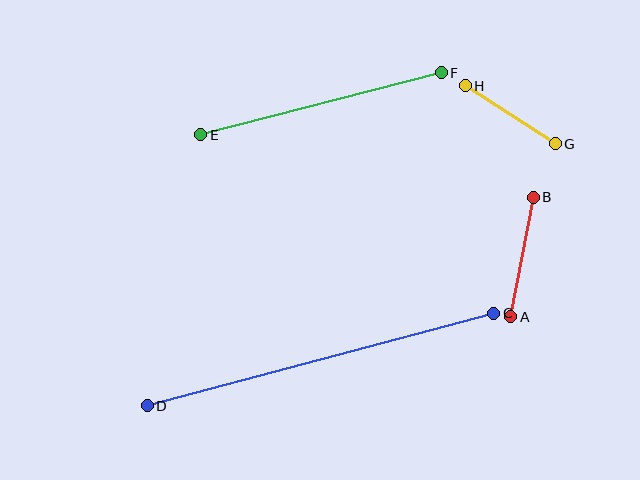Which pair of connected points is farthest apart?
Points C and D are farthest apart.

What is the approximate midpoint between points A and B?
The midpoint is at approximately (522, 257) pixels.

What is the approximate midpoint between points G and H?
The midpoint is at approximately (510, 115) pixels.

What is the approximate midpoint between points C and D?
The midpoint is at approximately (321, 359) pixels.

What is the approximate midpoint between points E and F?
The midpoint is at approximately (321, 104) pixels.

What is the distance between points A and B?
The distance is approximately 121 pixels.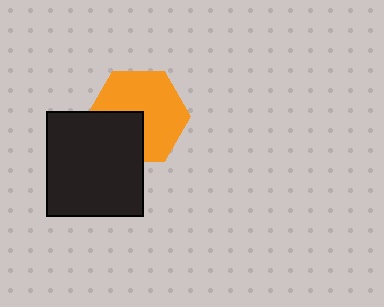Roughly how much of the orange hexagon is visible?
Most of it is visible (roughly 68%).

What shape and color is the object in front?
The object in front is a black rectangle.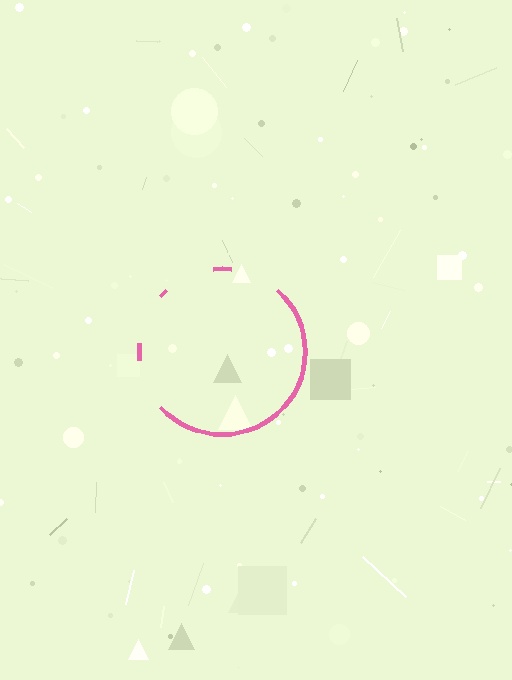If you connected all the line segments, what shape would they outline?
They would outline a circle.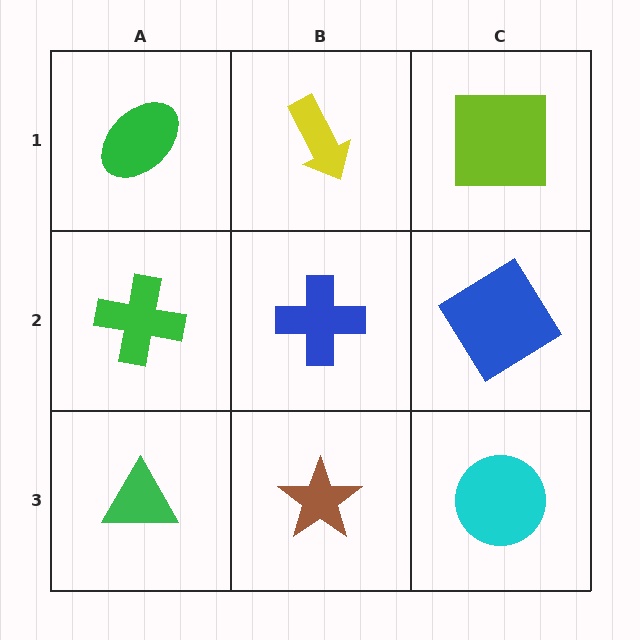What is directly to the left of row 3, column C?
A brown star.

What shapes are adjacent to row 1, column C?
A blue diamond (row 2, column C), a yellow arrow (row 1, column B).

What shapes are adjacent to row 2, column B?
A yellow arrow (row 1, column B), a brown star (row 3, column B), a green cross (row 2, column A), a blue diamond (row 2, column C).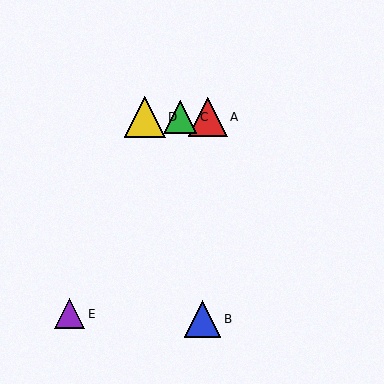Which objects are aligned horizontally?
Objects A, C, D are aligned horizontally.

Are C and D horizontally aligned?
Yes, both are at y≈117.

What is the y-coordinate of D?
Object D is at y≈117.